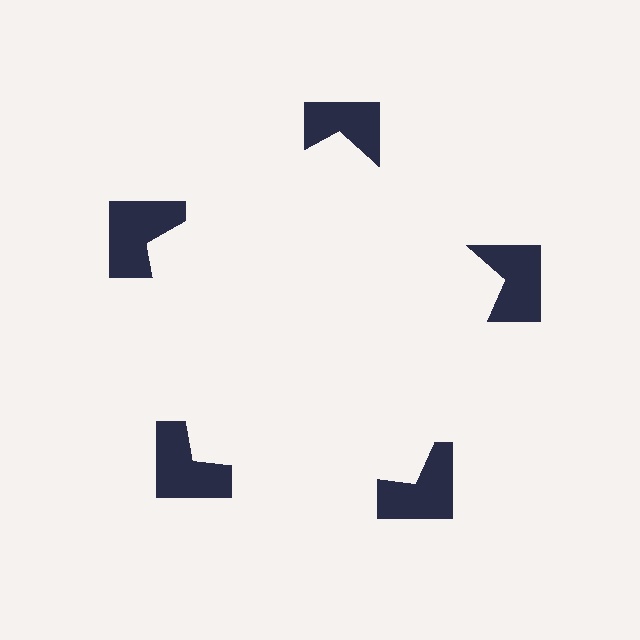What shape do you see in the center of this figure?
An illusory pentagon — its edges are inferred from the aligned wedge cuts in the notched squares, not physically drawn.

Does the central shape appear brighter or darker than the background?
It typically appears slightly brighter than the background, even though no actual brightness change is drawn.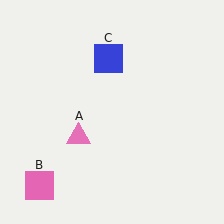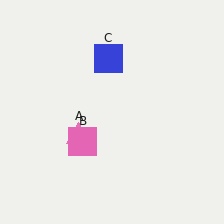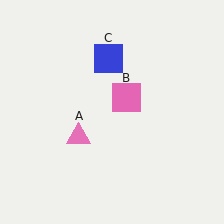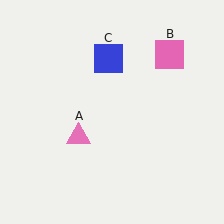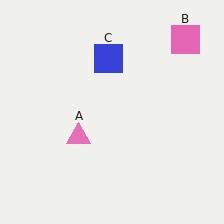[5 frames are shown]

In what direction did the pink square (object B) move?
The pink square (object B) moved up and to the right.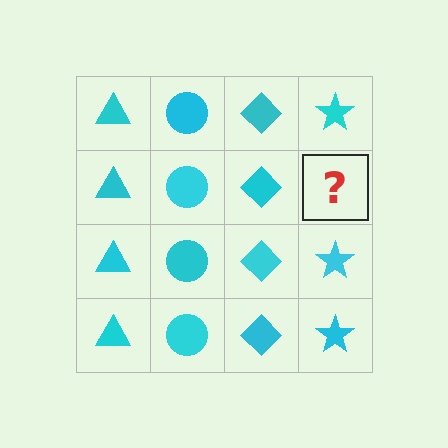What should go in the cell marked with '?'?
The missing cell should contain a cyan star.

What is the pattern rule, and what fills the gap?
The rule is that each column has a consistent shape. The gap should be filled with a cyan star.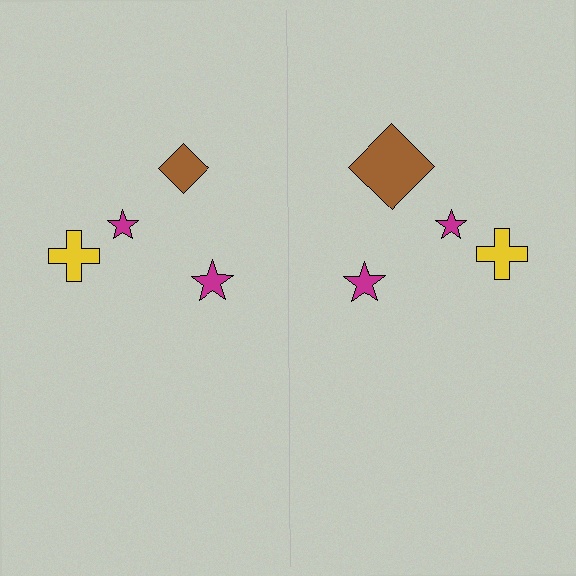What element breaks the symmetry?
The brown diamond on the right side has a different size than its mirror counterpart.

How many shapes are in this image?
There are 8 shapes in this image.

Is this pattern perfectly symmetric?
No, the pattern is not perfectly symmetric. The brown diamond on the right side has a different size than its mirror counterpart.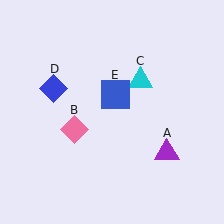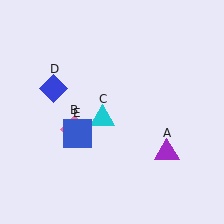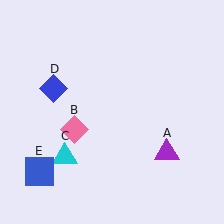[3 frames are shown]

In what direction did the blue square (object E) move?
The blue square (object E) moved down and to the left.